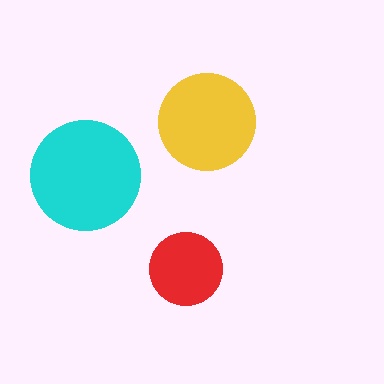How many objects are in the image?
There are 3 objects in the image.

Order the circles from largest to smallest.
the cyan one, the yellow one, the red one.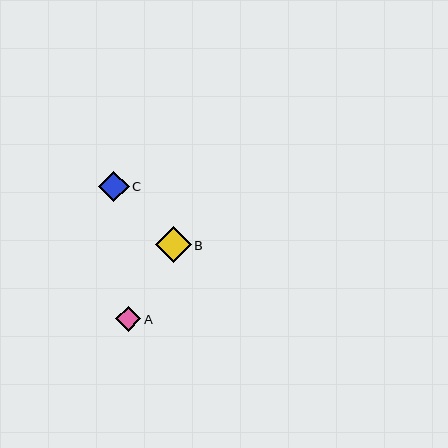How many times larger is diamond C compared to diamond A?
Diamond C is approximately 1.2 times the size of diamond A.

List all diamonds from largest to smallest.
From largest to smallest: B, C, A.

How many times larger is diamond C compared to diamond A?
Diamond C is approximately 1.2 times the size of diamond A.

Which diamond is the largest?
Diamond B is the largest with a size of approximately 36 pixels.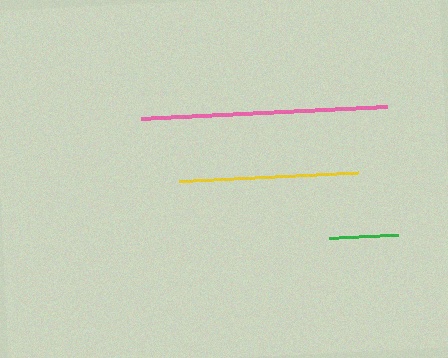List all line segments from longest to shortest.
From longest to shortest: pink, yellow, green.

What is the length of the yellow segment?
The yellow segment is approximately 180 pixels long.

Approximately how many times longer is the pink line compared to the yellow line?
The pink line is approximately 1.4 times the length of the yellow line.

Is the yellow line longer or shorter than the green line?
The yellow line is longer than the green line.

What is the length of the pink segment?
The pink segment is approximately 246 pixels long.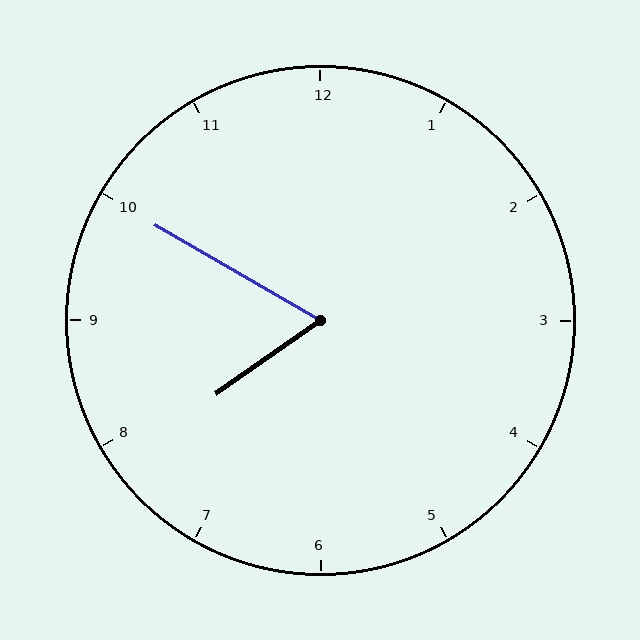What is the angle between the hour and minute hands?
Approximately 65 degrees.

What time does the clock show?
7:50.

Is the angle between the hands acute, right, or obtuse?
It is acute.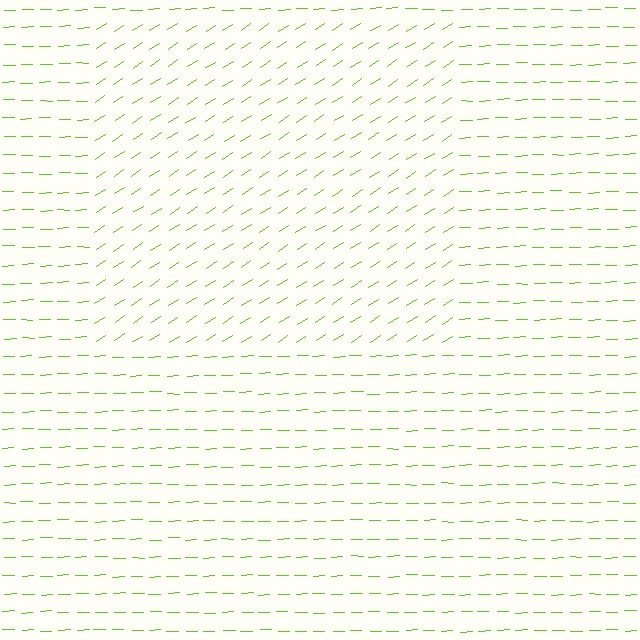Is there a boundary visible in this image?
Yes, there is a texture boundary formed by a change in line orientation.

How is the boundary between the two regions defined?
The boundary is defined purely by a change in line orientation (approximately 31 degrees difference). All lines are the same color and thickness.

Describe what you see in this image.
The image is filled with small lime line segments. A rectangle region in the image has lines oriented differently from the surrounding lines, creating a visible texture boundary.